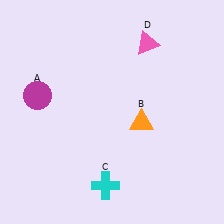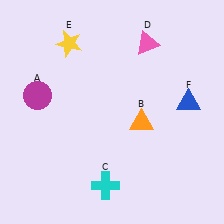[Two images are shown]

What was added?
A yellow star (E), a blue triangle (F) were added in Image 2.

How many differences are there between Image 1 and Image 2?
There are 2 differences between the two images.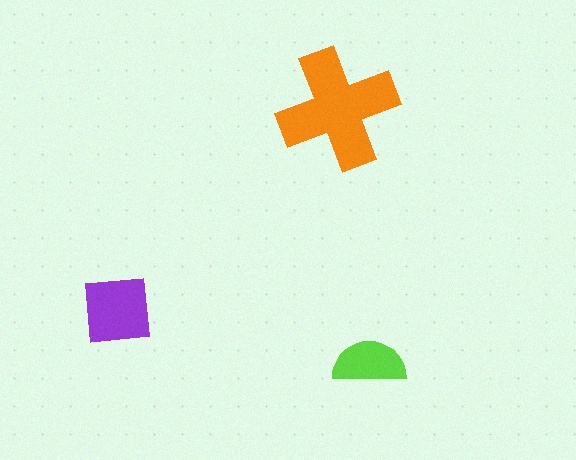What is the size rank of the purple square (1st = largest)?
2nd.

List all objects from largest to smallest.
The orange cross, the purple square, the lime semicircle.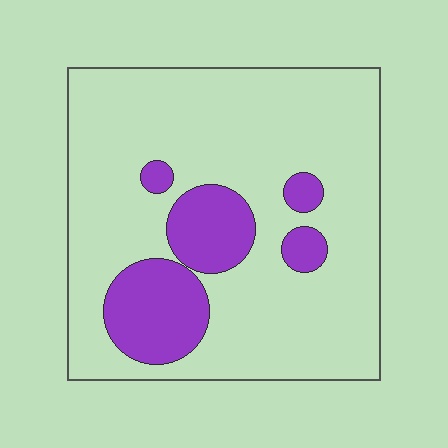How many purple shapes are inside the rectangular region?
5.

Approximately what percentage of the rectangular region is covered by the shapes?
Approximately 20%.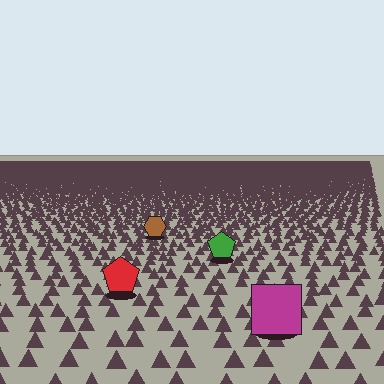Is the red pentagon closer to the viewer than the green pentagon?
Yes. The red pentagon is closer — you can tell from the texture gradient: the ground texture is coarser near it.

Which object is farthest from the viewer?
The brown hexagon is farthest from the viewer. It appears smaller and the ground texture around it is denser.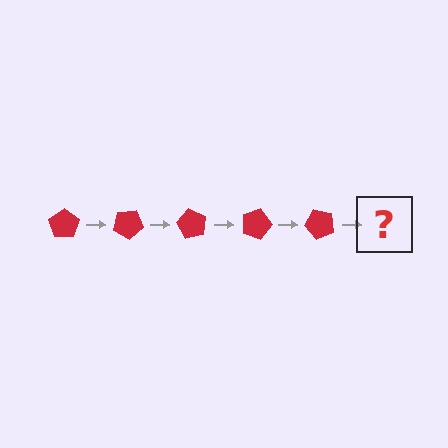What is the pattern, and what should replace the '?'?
The pattern is that the pentagon rotates 30 degrees each step. The '?' should be a red pentagon rotated 150 degrees.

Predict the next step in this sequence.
The next step is a red pentagon rotated 150 degrees.